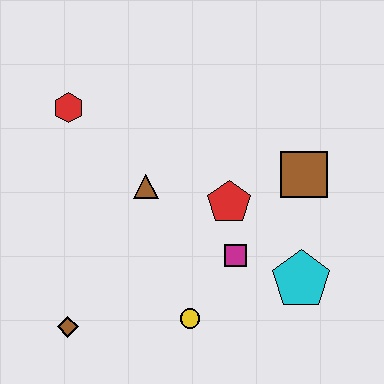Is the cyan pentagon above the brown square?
No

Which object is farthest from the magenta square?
The red hexagon is farthest from the magenta square.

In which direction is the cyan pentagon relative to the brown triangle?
The cyan pentagon is to the right of the brown triangle.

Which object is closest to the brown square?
The red pentagon is closest to the brown square.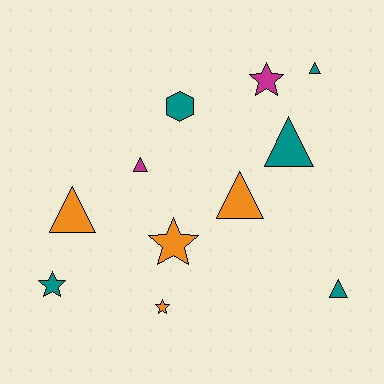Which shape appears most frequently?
Triangle, with 6 objects.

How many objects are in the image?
There are 11 objects.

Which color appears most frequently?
Teal, with 5 objects.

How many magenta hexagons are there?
There are no magenta hexagons.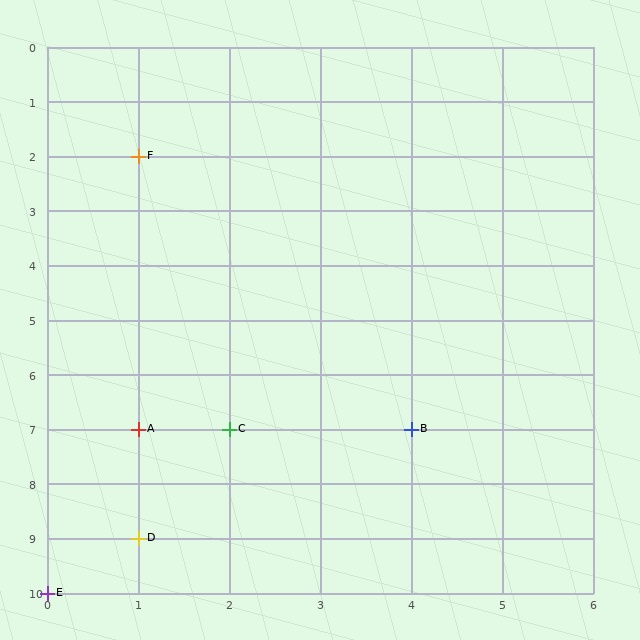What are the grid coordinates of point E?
Point E is at grid coordinates (0, 10).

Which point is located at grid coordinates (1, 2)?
Point F is at (1, 2).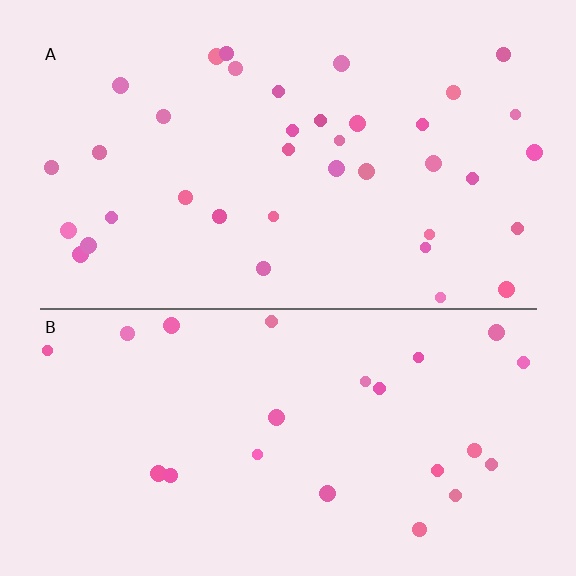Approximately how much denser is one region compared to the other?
Approximately 1.6× — region A over region B.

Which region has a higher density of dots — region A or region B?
A (the top).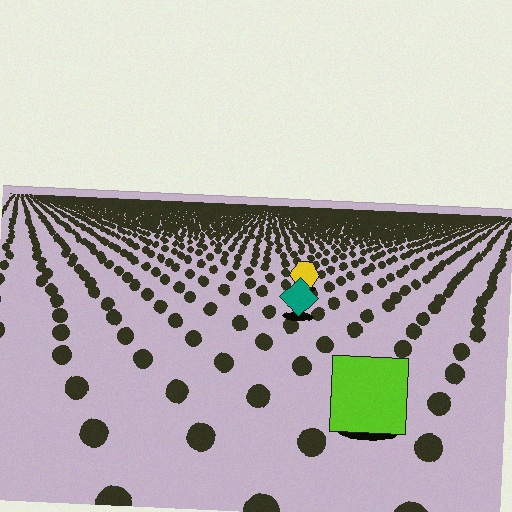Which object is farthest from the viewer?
The yellow hexagon is farthest from the viewer. It appears smaller and the ground texture around it is denser.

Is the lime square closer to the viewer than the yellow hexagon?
Yes. The lime square is closer — you can tell from the texture gradient: the ground texture is coarser near it.